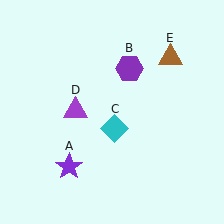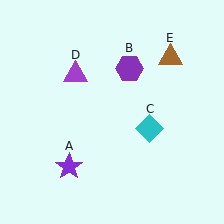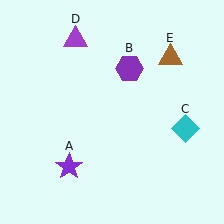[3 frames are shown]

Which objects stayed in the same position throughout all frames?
Purple star (object A) and purple hexagon (object B) and brown triangle (object E) remained stationary.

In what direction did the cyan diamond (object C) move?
The cyan diamond (object C) moved right.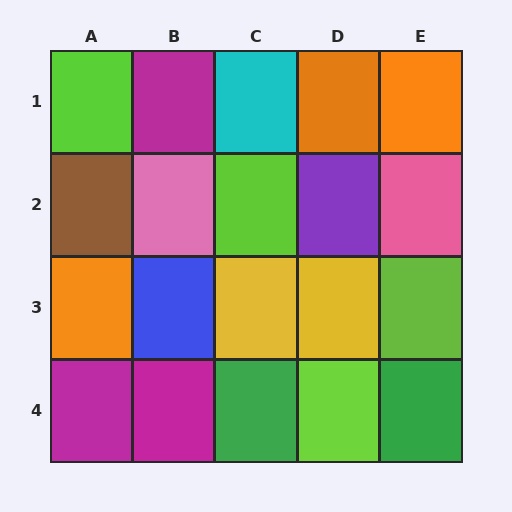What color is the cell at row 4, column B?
Magenta.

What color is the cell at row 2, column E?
Pink.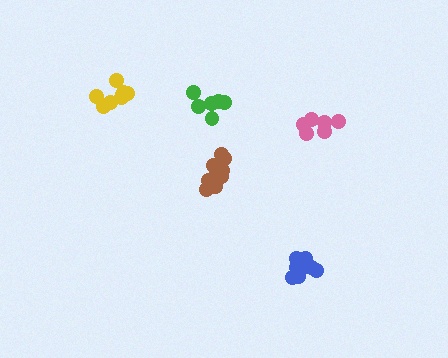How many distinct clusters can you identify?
There are 5 distinct clusters.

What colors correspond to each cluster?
The clusters are colored: pink, green, yellow, brown, blue.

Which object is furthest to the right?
The pink cluster is rightmost.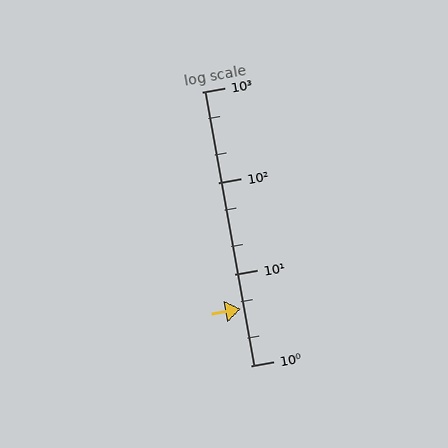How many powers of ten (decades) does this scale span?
The scale spans 3 decades, from 1 to 1000.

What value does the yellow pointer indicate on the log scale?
The pointer indicates approximately 4.2.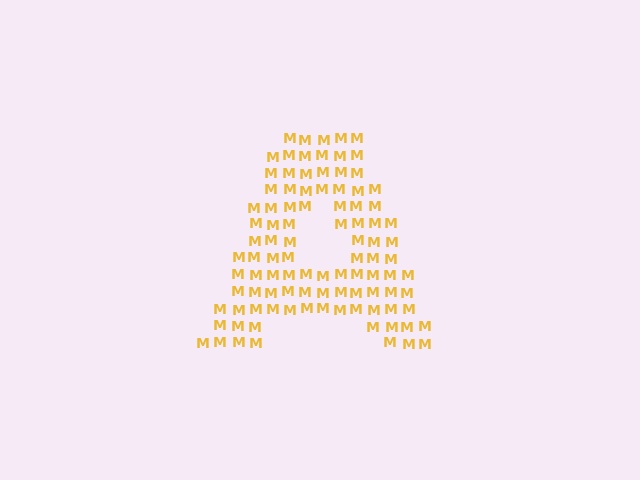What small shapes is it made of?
It is made of small letter M's.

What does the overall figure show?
The overall figure shows the letter A.